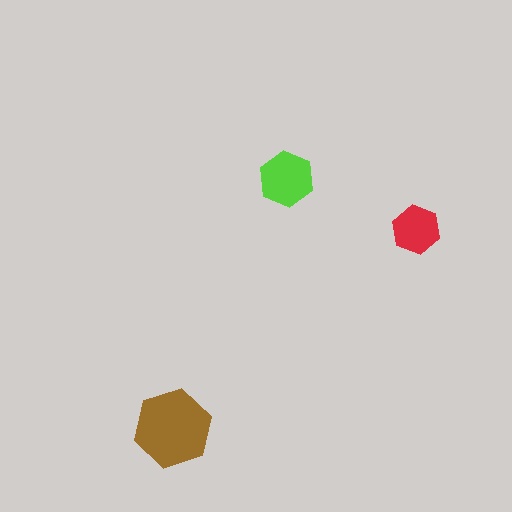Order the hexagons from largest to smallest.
the brown one, the lime one, the red one.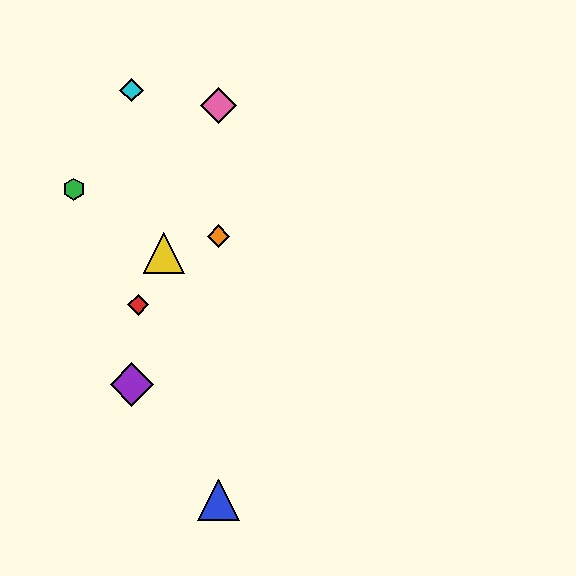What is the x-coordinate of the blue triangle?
The blue triangle is at x≈219.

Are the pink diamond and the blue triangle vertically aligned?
Yes, both are at x≈219.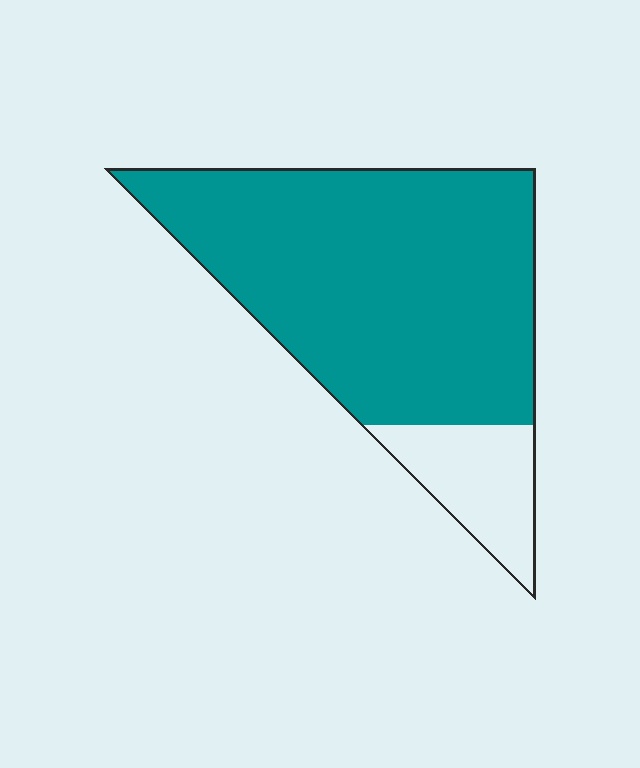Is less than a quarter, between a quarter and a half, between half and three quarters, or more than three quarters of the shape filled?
More than three quarters.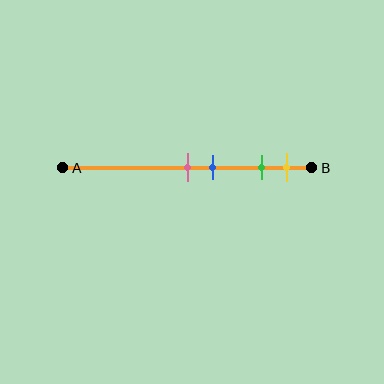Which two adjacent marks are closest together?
The pink and blue marks are the closest adjacent pair.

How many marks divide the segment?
There are 4 marks dividing the segment.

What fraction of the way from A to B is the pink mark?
The pink mark is approximately 50% (0.5) of the way from A to B.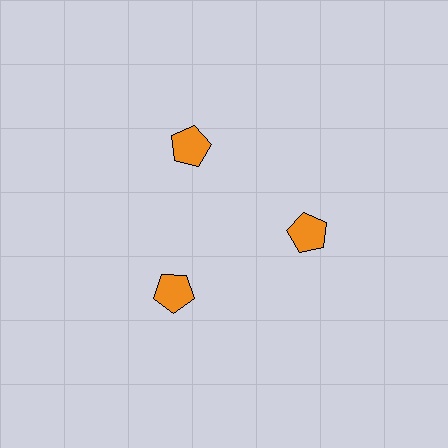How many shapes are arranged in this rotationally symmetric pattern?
There are 3 shapes, arranged in 3 groups of 1.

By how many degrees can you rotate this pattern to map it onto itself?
The pattern maps onto itself every 120 degrees of rotation.